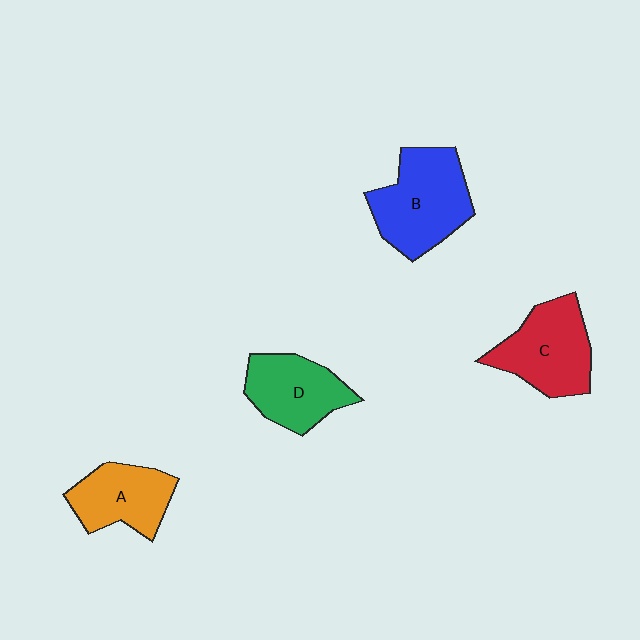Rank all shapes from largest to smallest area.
From largest to smallest: B (blue), C (red), D (green), A (orange).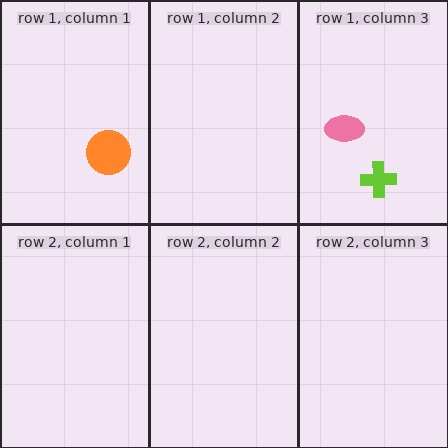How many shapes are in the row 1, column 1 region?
1.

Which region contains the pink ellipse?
The row 1, column 3 region.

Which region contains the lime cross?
The row 1, column 3 region.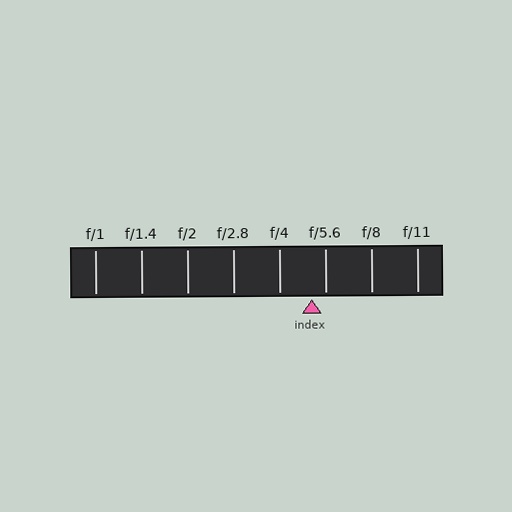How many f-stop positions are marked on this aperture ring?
There are 8 f-stop positions marked.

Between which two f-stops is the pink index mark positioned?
The index mark is between f/4 and f/5.6.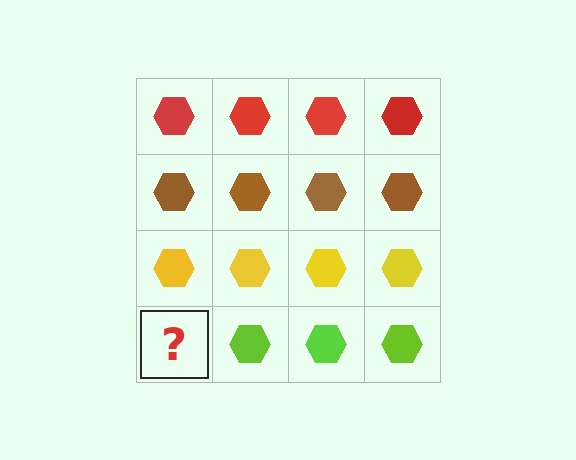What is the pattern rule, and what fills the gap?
The rule is that each row has a consistent color. The gap should be filled with a lime hexagon.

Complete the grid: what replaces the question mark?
The question mark should be replaced with a lime hexagon.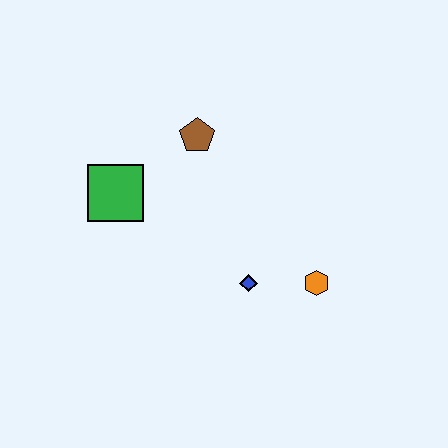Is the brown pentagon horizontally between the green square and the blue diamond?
Yes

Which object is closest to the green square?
The brown pentagon is closest to the green square.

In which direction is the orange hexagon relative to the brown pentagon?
The orange hexagon is below the brown pentagon.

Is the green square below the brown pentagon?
Yes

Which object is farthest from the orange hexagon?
The green square is farthest from the orange hexagon.